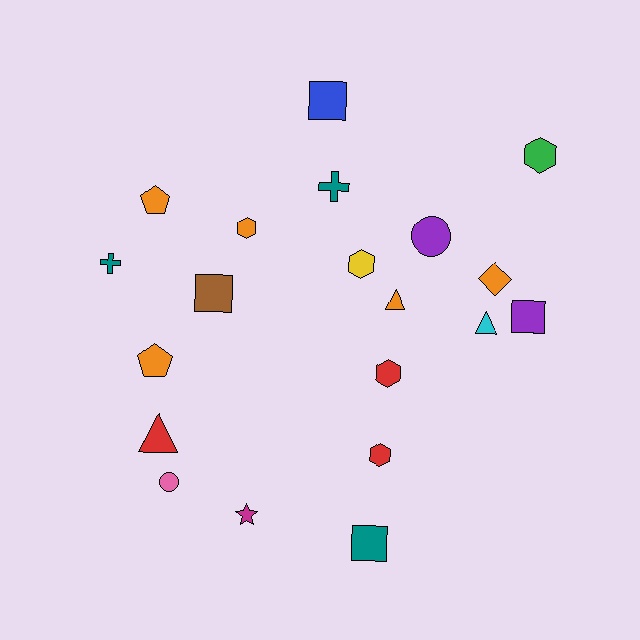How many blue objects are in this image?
There is 1 blue object.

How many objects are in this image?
There are 20 objects.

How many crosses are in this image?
There are 2 crosses.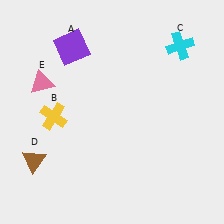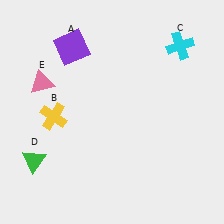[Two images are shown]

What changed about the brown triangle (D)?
In Image 1, D is brown. In Image 2, it changed to green.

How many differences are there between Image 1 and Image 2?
There is 1 difference between the two images.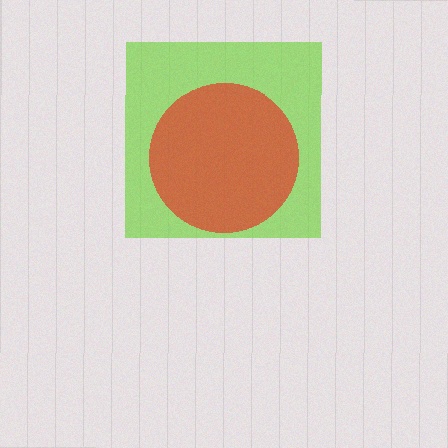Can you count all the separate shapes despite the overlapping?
Yes, there are 2 separate shapes.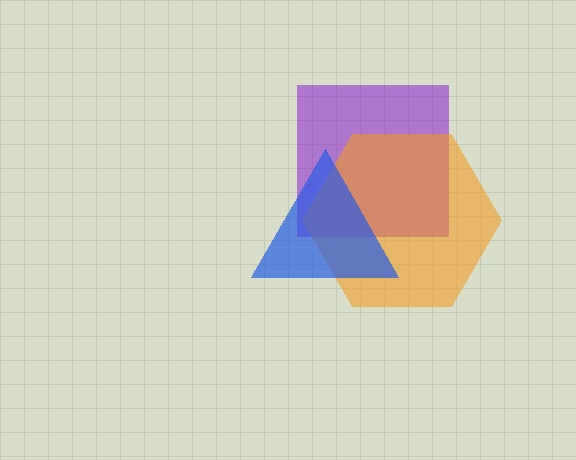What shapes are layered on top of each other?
The layered shapes are: a purple square, an orange hexagon, a blue triangle.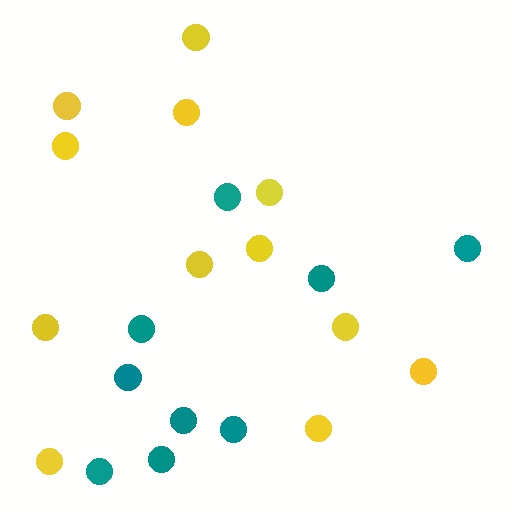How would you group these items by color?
There are 2 groups: one group of teal circles (9) and one group of yellow circles (12).